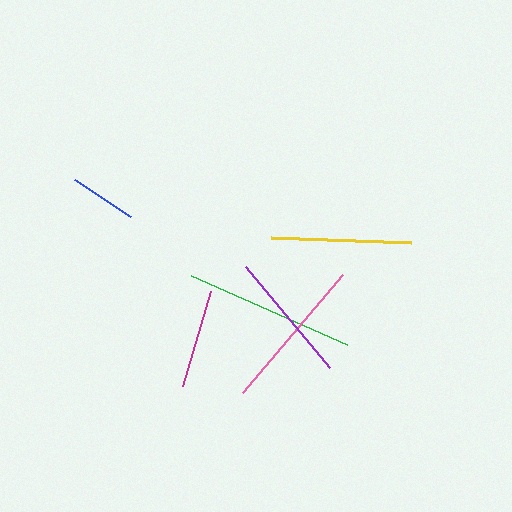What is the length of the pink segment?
The pink segment is approximately 155 pixels long.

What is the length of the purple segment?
The purple segment is approximately 132 pixels long.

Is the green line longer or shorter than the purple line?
The green line is longer than the purple line.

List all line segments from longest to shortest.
From longest to shortest: green, pink, yellow, purple, magenta, blue.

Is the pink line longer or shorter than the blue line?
The pink line is longer than the blue line.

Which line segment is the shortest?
The blue line is the shortest at approximately 67 pixels.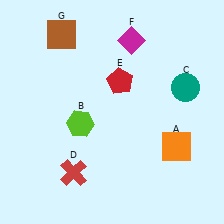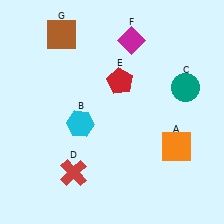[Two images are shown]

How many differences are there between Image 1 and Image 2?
There is 1 difference between the two images.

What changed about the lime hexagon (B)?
In Image 1, B is lime. In Image 2, it changed to cyan.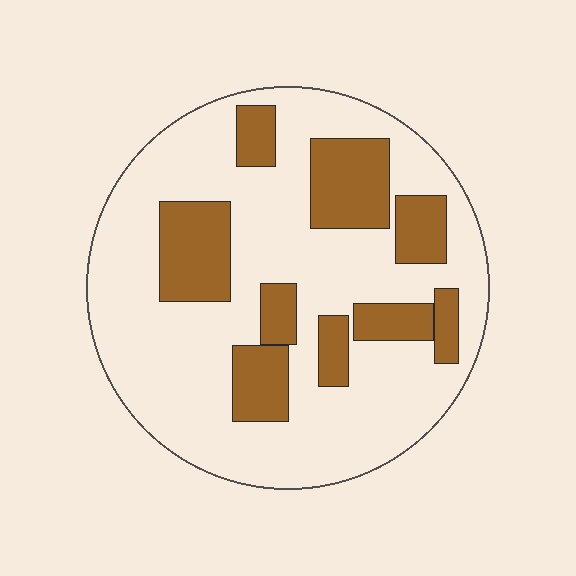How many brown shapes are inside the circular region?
9.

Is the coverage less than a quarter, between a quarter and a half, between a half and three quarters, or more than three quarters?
Between a quarter and a half.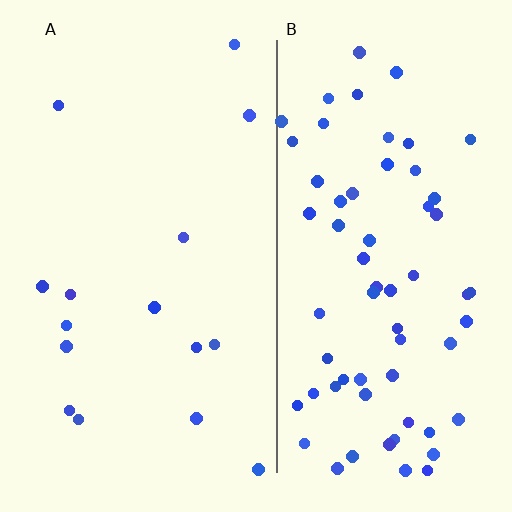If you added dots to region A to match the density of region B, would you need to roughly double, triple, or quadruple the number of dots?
Approximately quadruple.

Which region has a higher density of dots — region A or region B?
B (the right).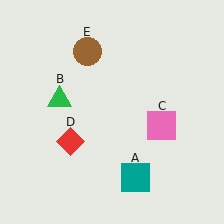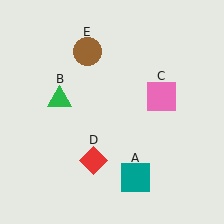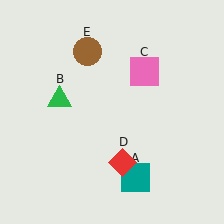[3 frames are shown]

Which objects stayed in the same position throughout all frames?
Teal square (object A) and green triangle (object B) and brown circle (object E) remained stationary.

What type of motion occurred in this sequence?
The pink square (object C), red diamond (object D) rotated counterclockwise around the center of the scene.